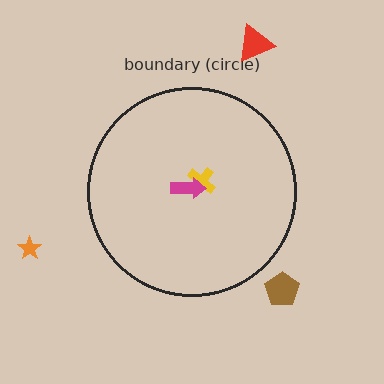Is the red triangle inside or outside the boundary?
Outside.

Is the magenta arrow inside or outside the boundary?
Inside.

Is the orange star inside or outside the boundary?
Outside.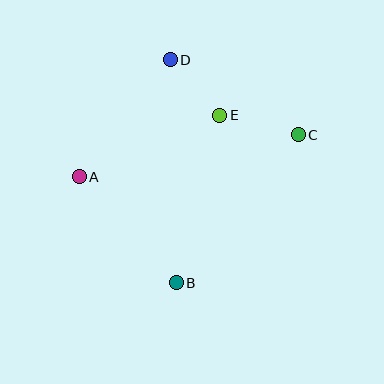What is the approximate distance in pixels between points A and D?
The distance between A and D is approximately 148 pixels.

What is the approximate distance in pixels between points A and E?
The distance between A and E is approximately 153 pixels.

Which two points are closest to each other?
Points D and E are closest to each other.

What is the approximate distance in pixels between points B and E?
The distance between B and E is approximately 173 pixels.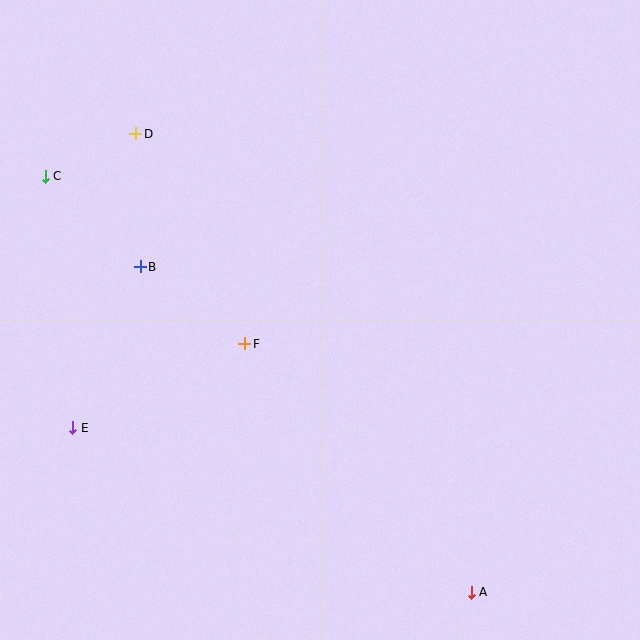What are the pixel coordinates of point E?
Point E is at (73, 428).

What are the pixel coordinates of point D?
Point D is at (136, 134).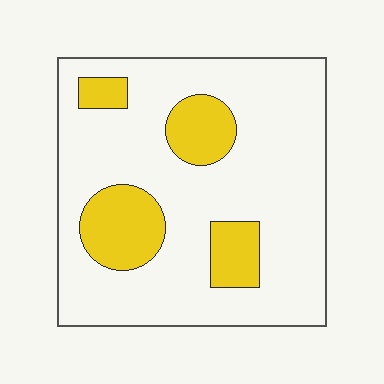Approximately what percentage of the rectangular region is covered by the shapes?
Approximately 20%.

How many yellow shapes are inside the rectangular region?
4.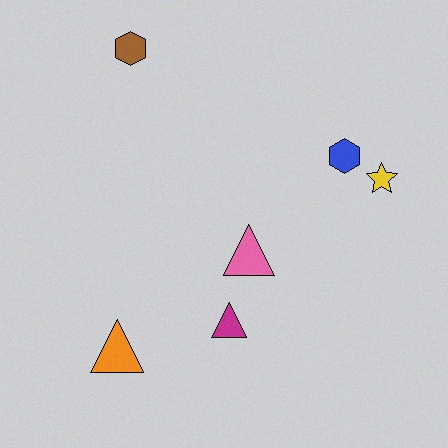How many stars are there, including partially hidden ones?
There is 1 star.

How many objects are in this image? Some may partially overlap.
There are 6 objects.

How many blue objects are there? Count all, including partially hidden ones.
There is 1 blue object.